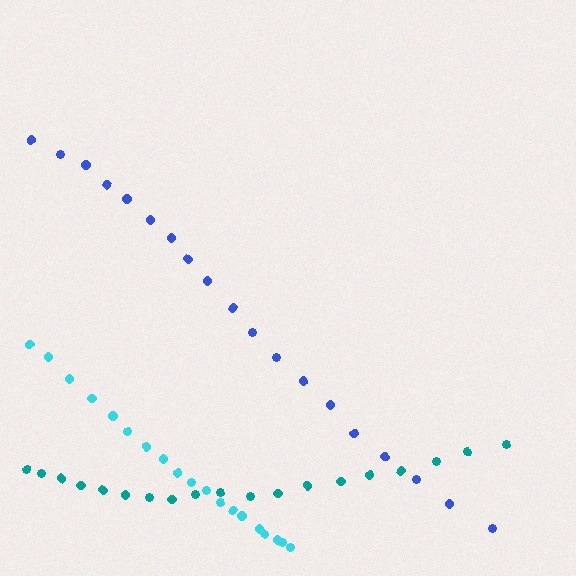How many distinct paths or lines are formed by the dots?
There are 3 distinct paths.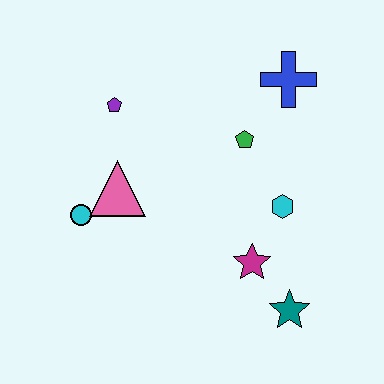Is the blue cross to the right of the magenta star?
Yes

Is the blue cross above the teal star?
Yes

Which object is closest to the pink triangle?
The cyan circle is closest to the pink triangle.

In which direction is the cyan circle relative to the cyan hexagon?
The cyan circle is to the left of the cyan hexagon.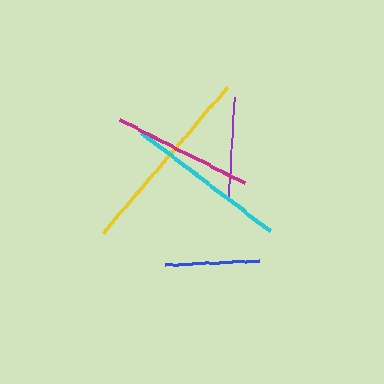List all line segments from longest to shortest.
From longest to shortest: yellow, cyan, magenta, purple, blue.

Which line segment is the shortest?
The blue line is the shortest at approximately 94 pixels.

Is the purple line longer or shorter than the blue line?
The purple line is longer than the blue line.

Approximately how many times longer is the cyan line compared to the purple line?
The cyan line is approximately 1.6 times the length of the purple line.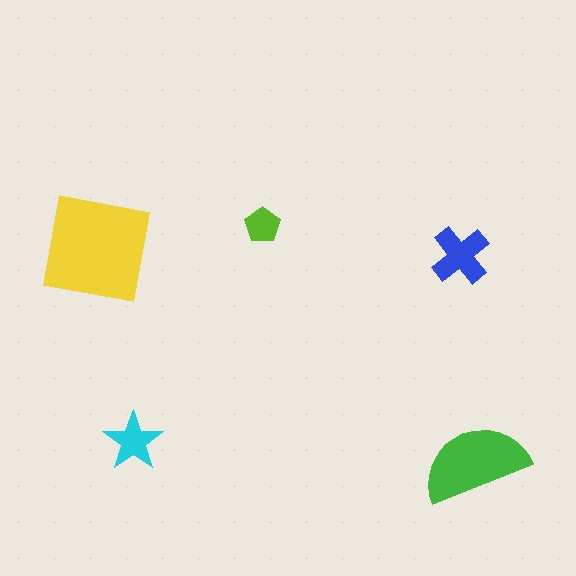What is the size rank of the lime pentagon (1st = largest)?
5th.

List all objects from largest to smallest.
The yellow square, the green semicircle, the blue cross, the cyan star, the lime pentagon.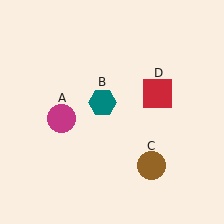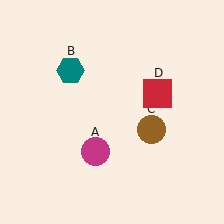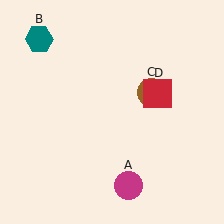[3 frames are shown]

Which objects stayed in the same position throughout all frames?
Red square (object D) remained stationary.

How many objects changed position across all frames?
3 objects changed position: magenta circle (object A), teal hexagon (object B), brown circle (object C).